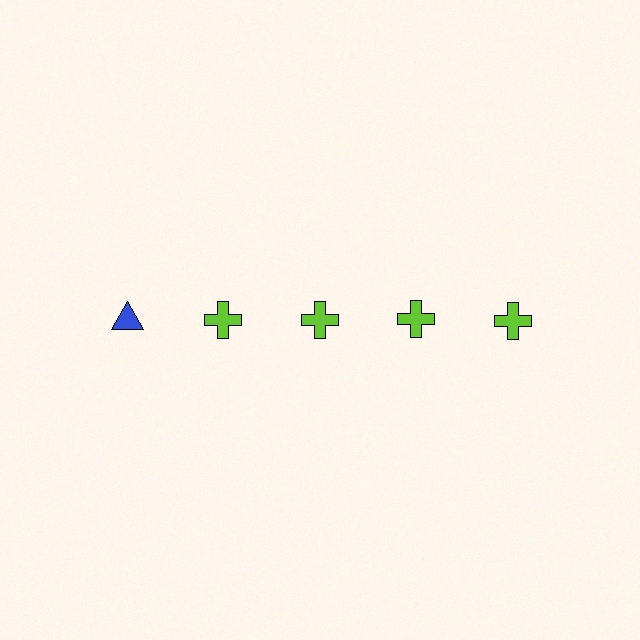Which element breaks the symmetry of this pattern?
The blue triangle in the top row, leftmost column breaks the symmetry. All other shapes are lime crosses.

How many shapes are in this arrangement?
There are 5 shapes arranged in a grid pattern.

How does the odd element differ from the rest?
It differs in both color (blue instead of lime) and shape (triangle instead of cross).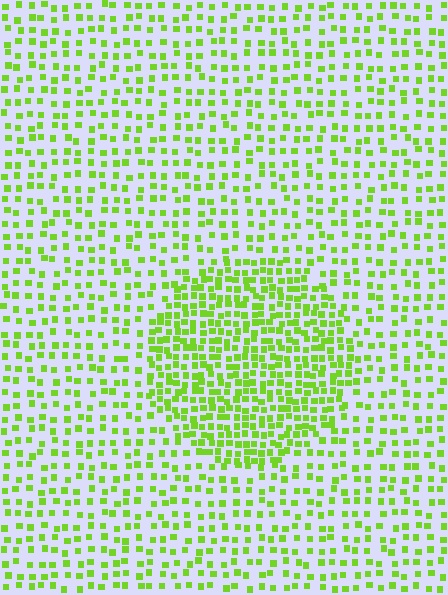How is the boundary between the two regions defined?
The boundary is defined by a change in element density (approximately 2.0x ratio). All elements are the same color, size, and shape.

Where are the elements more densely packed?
The elements are more densely packed inside the circle boundary.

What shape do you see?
I see a circle.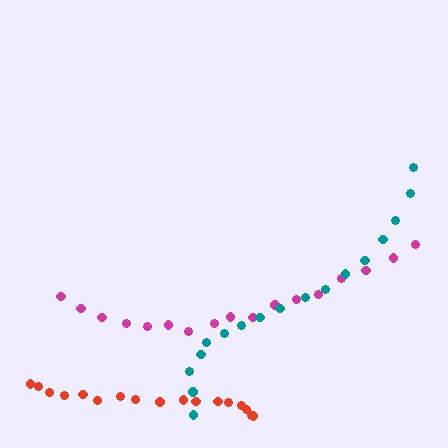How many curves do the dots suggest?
There are 3 distinct paths.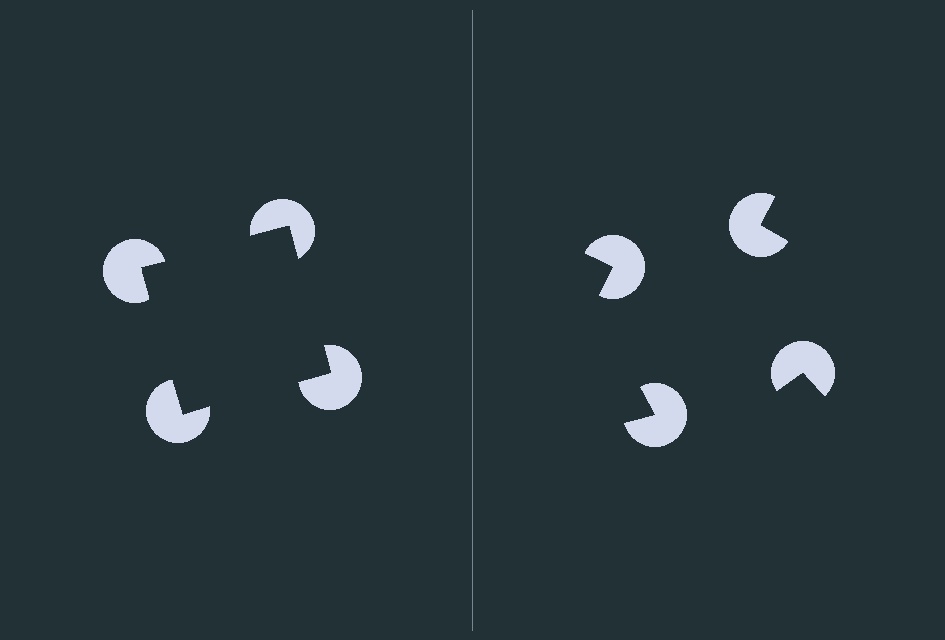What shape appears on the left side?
An illusory square.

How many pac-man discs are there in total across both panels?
8 — 4 on each side.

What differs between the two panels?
The pac-man discs are positioned identically on both sides; only the wedge orientations differ. On the left they align to a square; on the right they are misaligned.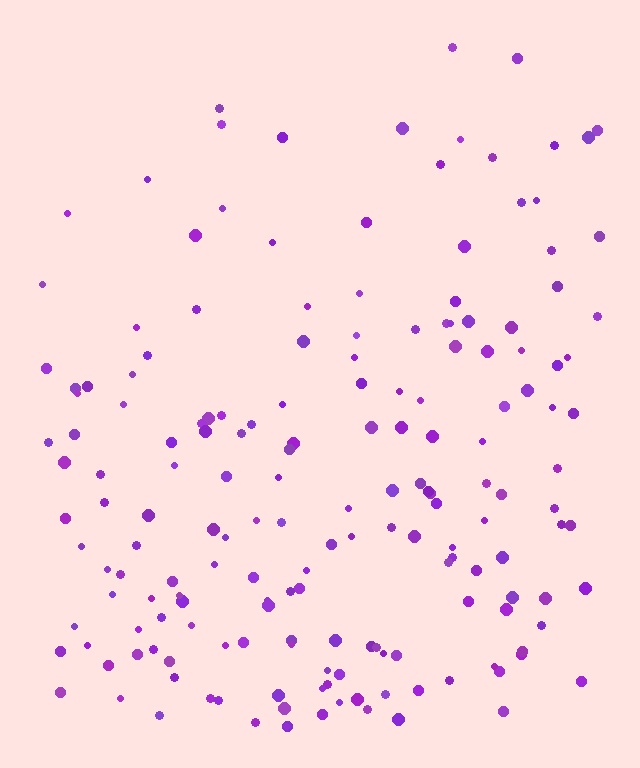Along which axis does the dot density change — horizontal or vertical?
Vertical.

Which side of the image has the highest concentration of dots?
The bottom.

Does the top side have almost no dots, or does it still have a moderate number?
Still a moderate number, just noticeably fewer than the bottom.